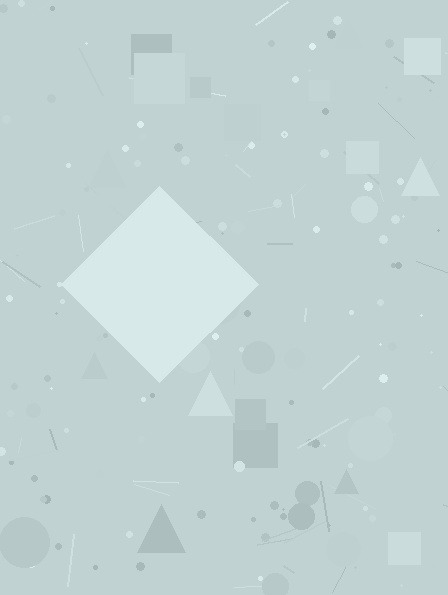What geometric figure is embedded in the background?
A diamond is embedded in the background.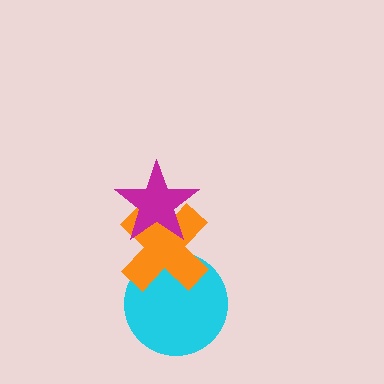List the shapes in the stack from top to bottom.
From top to bottom: the magenta star, the orange cross, the cyan circle.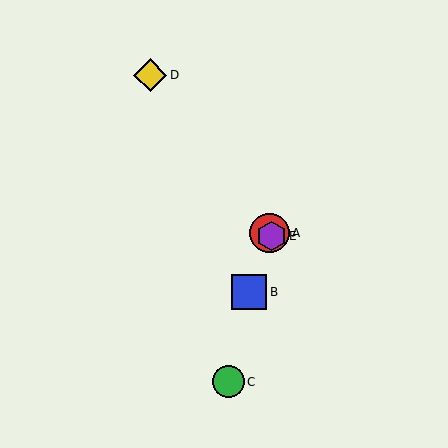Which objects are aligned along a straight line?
Objects A, D, E are aligned along a straight line.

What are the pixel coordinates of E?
Object E is at (272, 236).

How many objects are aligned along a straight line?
3 objects (A, D, E) are aligned along a straight line.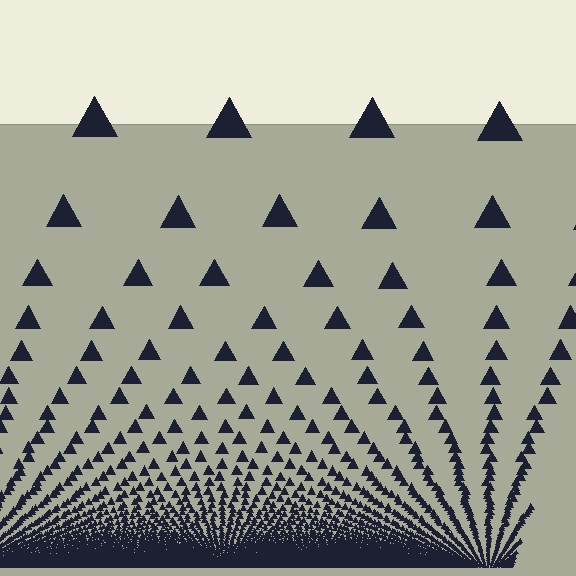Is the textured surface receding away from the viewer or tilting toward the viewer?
The surface appears to tilt toward the viewer. Texture elements get larger and sparser toward the top.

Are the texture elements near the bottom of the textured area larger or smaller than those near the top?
Smaller. The gradient is inverted — elements near the bottom are smaller and denser.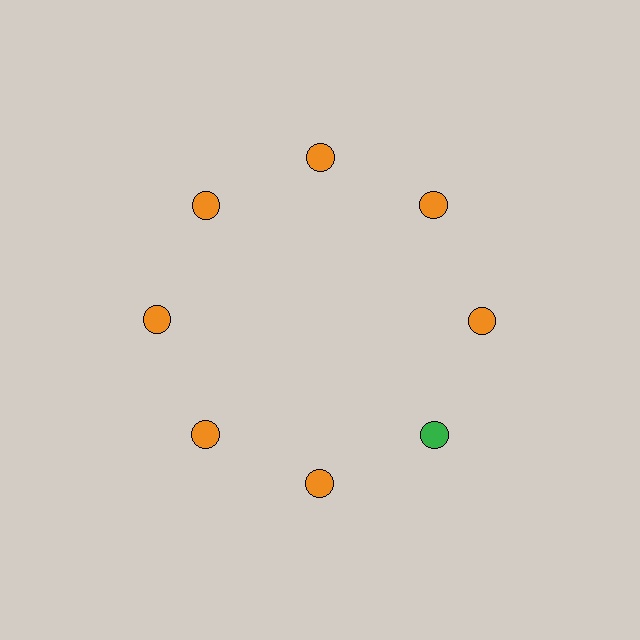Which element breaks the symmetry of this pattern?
The green circle at roughly the 4 o'clock position breaks the symmetry. All other shapes are orange circles.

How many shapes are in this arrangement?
There are 8 shapes arranged in a ring pattern.